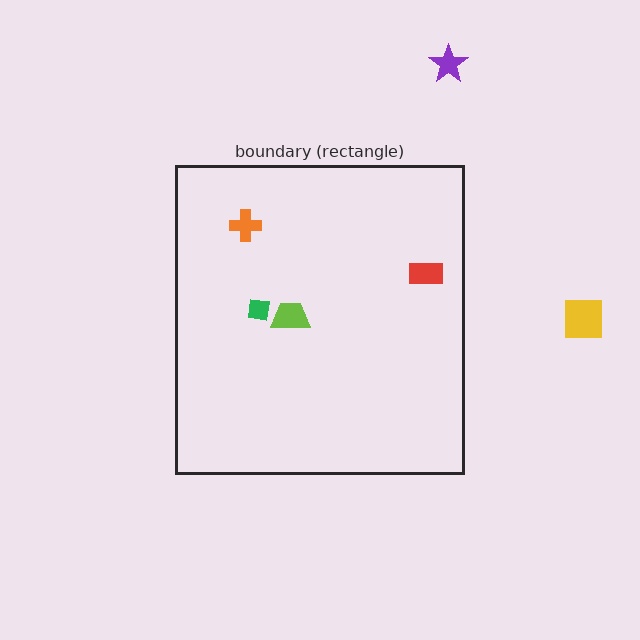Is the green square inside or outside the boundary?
Inside.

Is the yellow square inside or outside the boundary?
Outside.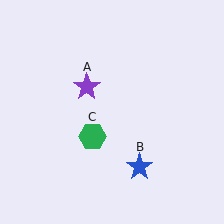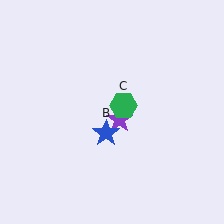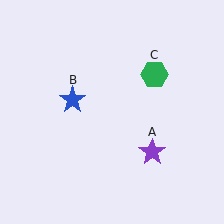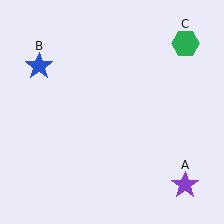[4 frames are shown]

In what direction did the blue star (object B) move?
The blue star (object B) moved up and to the left.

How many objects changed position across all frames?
3 objects changed position: purple star (object A), blue star (object B), green hexagon (object C).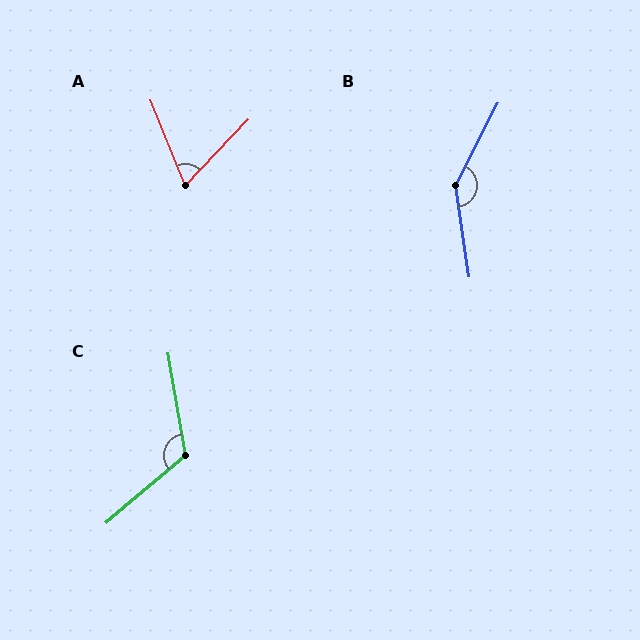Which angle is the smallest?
A, at approximately 66 degrees.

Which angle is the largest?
B, at approximately 144 degrees.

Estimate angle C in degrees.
Approximately 121 degrees.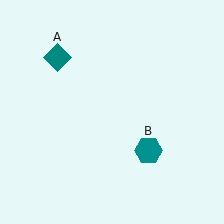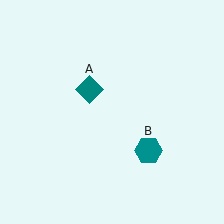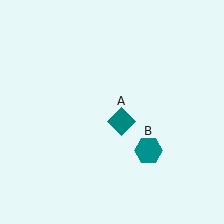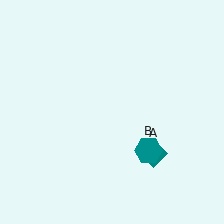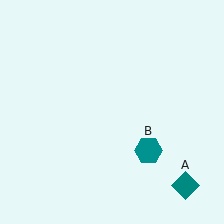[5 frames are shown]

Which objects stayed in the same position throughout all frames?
Teal hexagon (object B) remained stationary.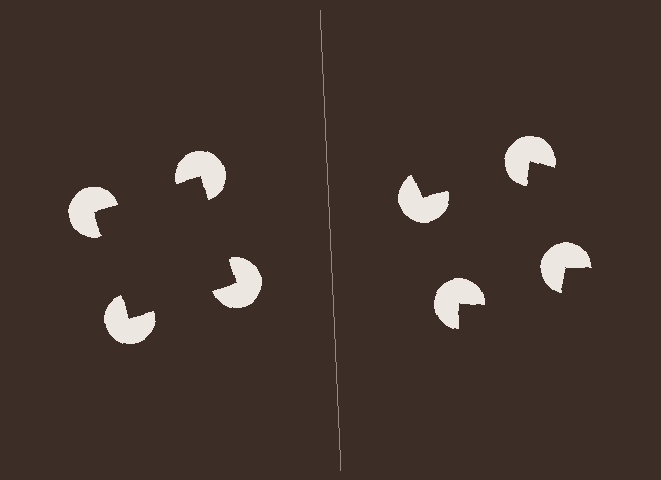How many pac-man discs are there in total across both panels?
8 — 4 on each side.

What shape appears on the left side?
An illusory square.